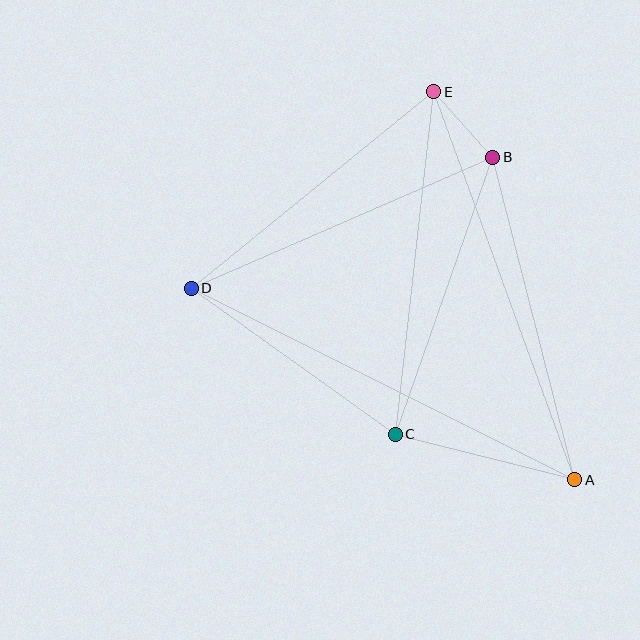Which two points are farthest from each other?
Points A and D are farthest from each other.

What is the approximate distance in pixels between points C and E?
The distance between C and E is approximately 345 pixels.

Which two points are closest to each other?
Points B and E are closest to each other.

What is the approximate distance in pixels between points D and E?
The distance between D and E is approximately 312 pixels.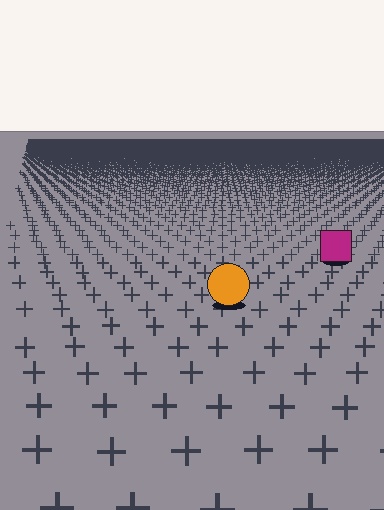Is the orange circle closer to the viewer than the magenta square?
Yes. The orange circle is closer — you can tell from the texture gradient: the ground texture is coarser near it.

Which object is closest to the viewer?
The orange circle is closest. The texture marks near it are larger and more spread out.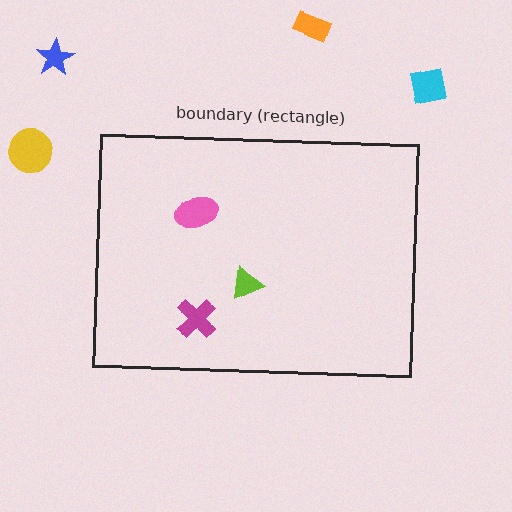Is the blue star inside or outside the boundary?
Outside.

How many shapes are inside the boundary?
3 inside, 4 outside.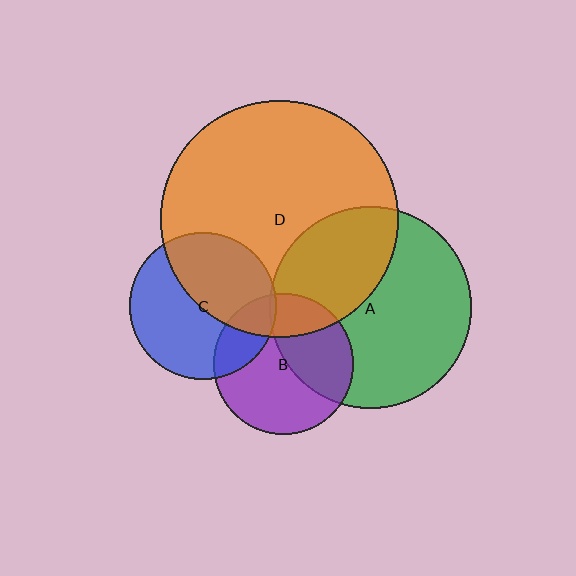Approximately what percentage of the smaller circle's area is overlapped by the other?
Approximately 20%.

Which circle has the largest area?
Circle D (orange).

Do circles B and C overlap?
Yes.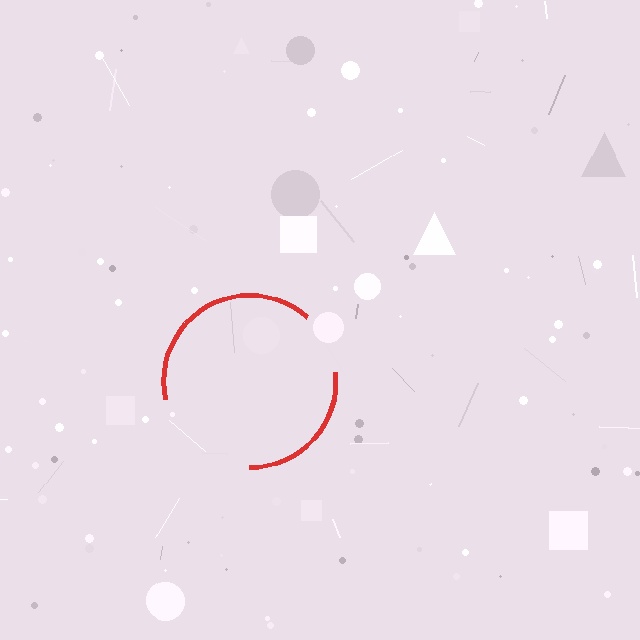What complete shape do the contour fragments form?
The contour fragments form a circle.